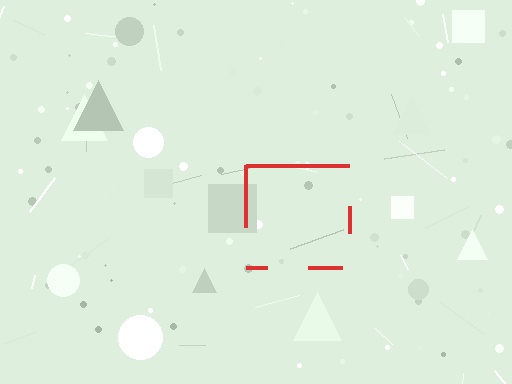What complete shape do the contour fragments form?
The contour fragments form a square.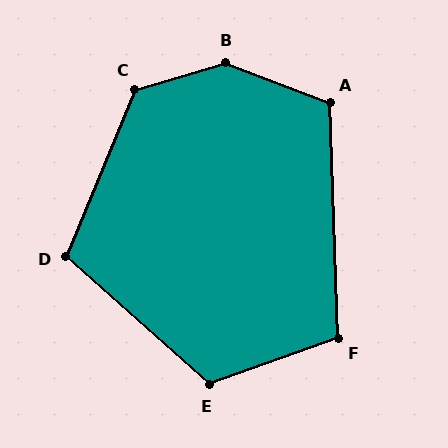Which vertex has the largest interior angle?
B, at approximately 143 degrees.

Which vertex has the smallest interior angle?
F, at approximately 108 degrees.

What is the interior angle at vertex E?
Approximately 118 degrees (obtuse).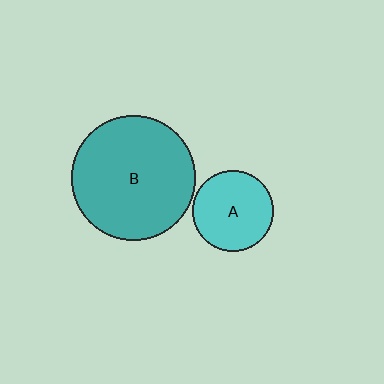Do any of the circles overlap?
No, none of the circles overlap.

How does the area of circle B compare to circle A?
Approximately 2.4 times.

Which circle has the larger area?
Circle B (teal).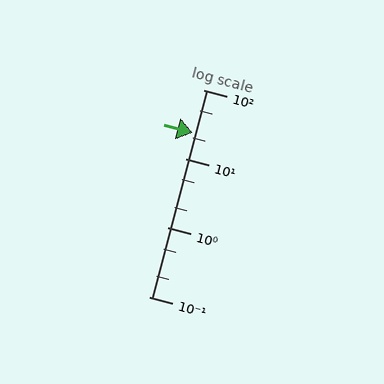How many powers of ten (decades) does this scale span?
The scale spans 3 decades, from 0.1 to 100.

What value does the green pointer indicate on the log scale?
The pointer indicates approximately 24.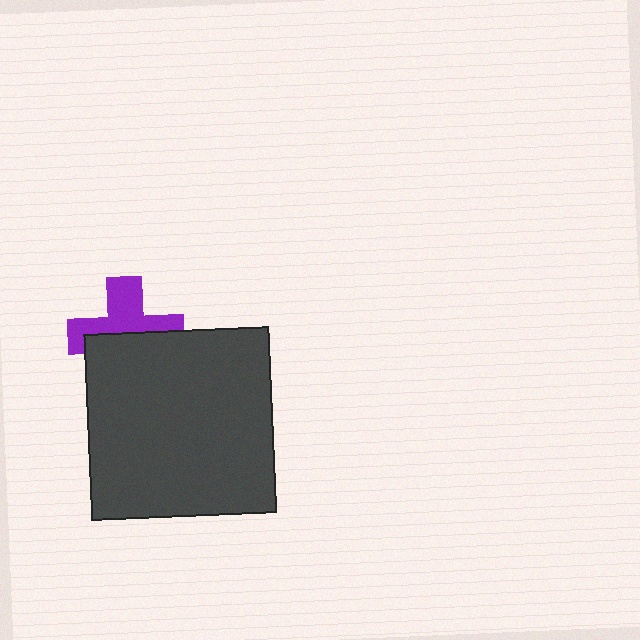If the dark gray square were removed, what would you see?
You would see the complete purple cross.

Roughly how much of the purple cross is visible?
About half of it is visible (roughly 51%).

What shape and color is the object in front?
The object in front is a dark gray square.